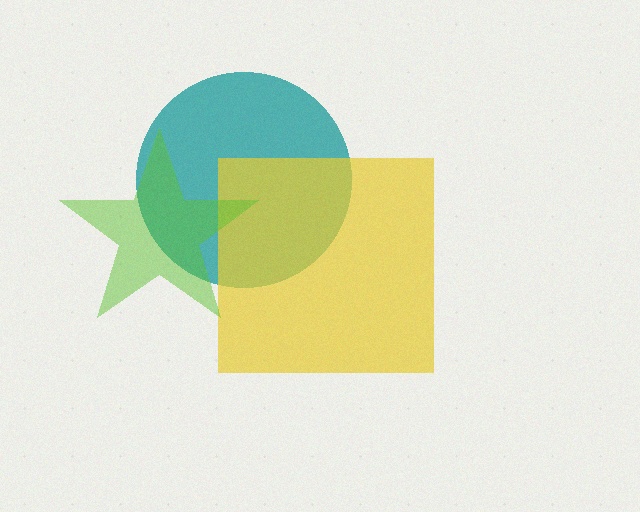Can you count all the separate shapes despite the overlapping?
Yes, there are 3 separate shapes.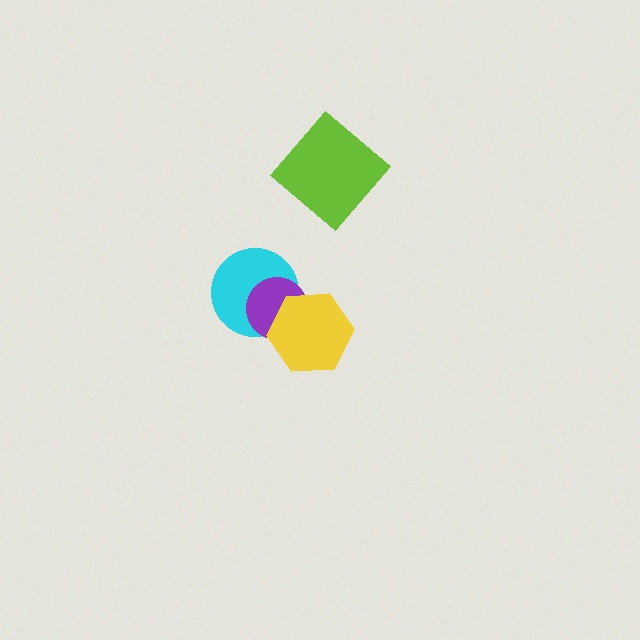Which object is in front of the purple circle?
The yellow hexagon is in front of the purple circle.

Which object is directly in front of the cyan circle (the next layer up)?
The purple circle is directly in front of the cyan circle.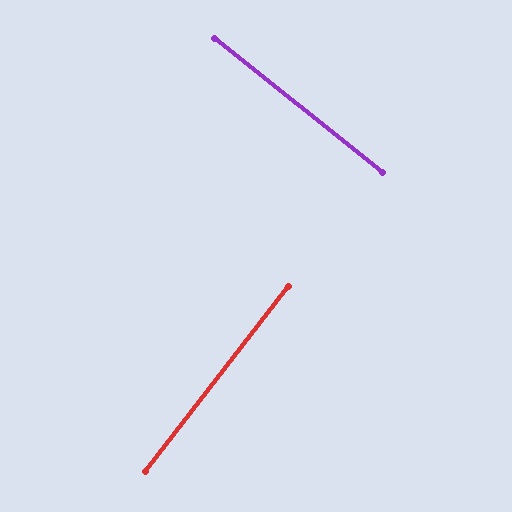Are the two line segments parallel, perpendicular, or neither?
Perpendicular — they meet at approximately 89°.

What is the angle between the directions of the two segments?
Approximately 89 degrees.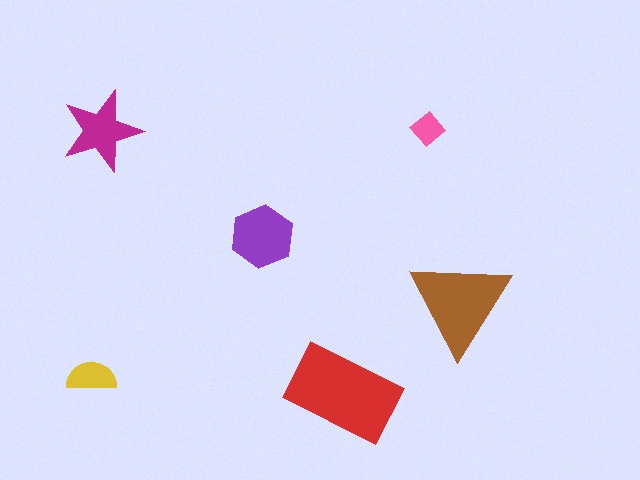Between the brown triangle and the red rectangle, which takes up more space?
The red rectangle.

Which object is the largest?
The red rectangle.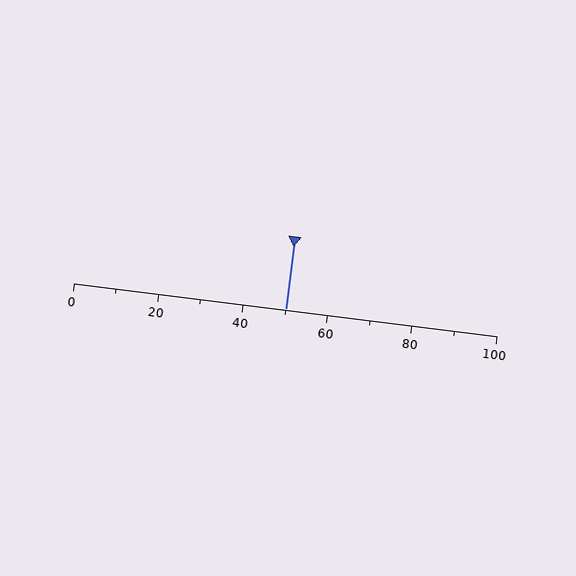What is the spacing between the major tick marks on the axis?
The major ticks are spaced 20 apart.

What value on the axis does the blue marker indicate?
The marker indicates approximately 50.